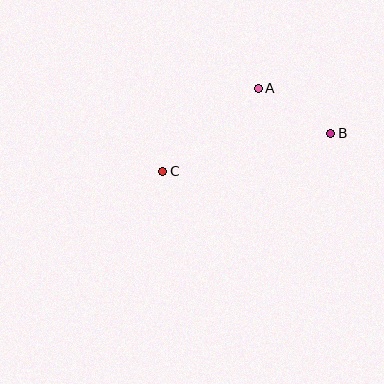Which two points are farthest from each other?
Points B and C are farthest from each other.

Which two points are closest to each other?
Points A and B are closest to each other.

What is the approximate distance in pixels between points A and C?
The distance between A and C is approximately 127 pixels.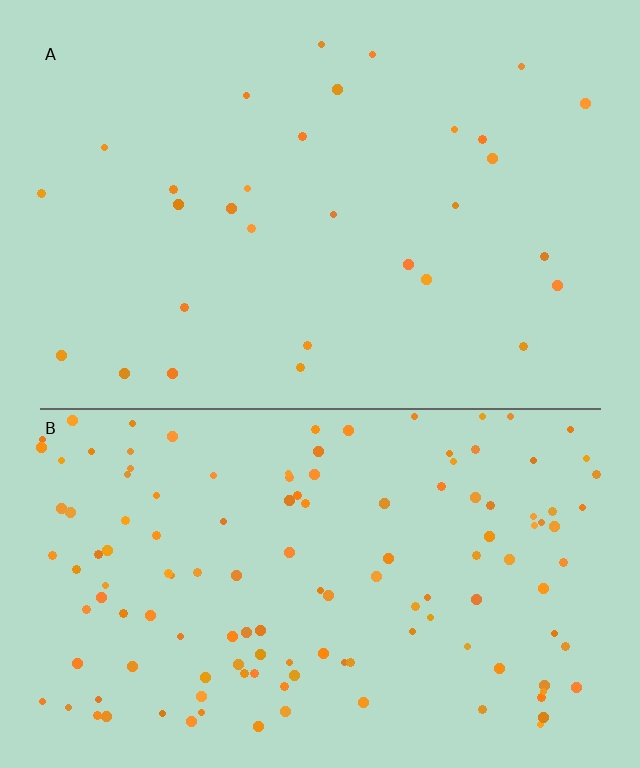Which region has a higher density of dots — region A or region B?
B (the bottom).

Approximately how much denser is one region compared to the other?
Approximately 4.4× — region B over region A.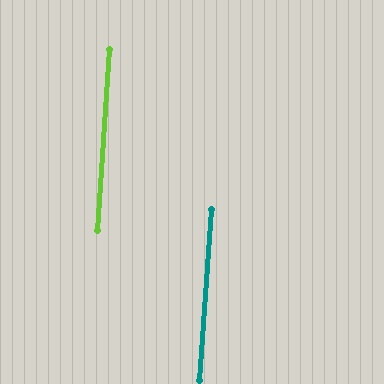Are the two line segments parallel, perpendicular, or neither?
Parallel — their directions differ by only 0.2°.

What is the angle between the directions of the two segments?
Approximately 0 degrees.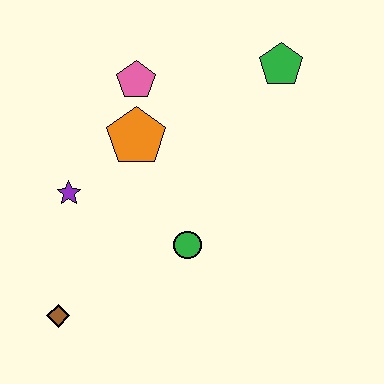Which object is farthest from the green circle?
The green pentagon is farthest from the green circle.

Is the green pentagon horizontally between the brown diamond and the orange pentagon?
No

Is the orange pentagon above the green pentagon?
No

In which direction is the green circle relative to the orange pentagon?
The green circle is below the orange pentagon.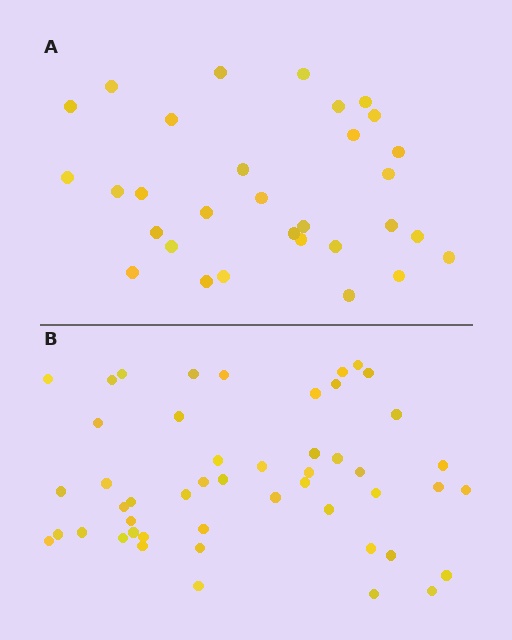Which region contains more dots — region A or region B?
Region B (the bottom region) has more dots.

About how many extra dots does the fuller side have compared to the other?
Region B has approximately 20 more dots than region A.